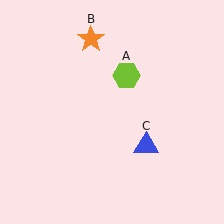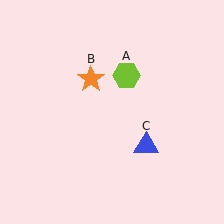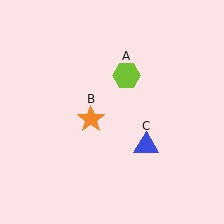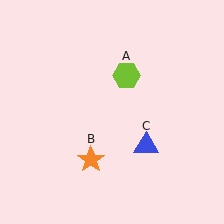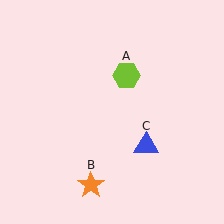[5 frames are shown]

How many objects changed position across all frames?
1 object changed position: orange star (object B).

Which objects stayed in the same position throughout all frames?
Lime hexagon (object A) and blue triangle (object C) remained stationary.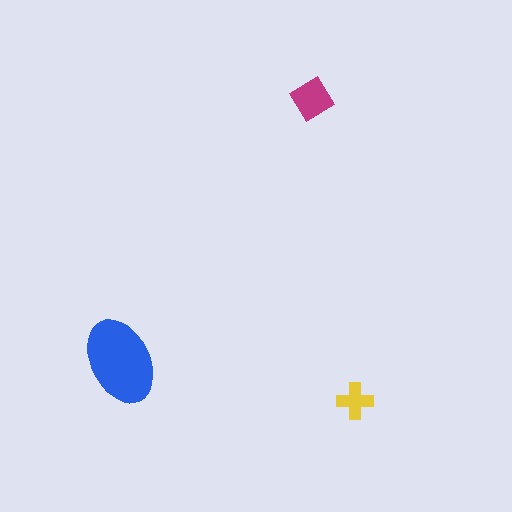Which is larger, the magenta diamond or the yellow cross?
The magenta diamond.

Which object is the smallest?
The yellow cross.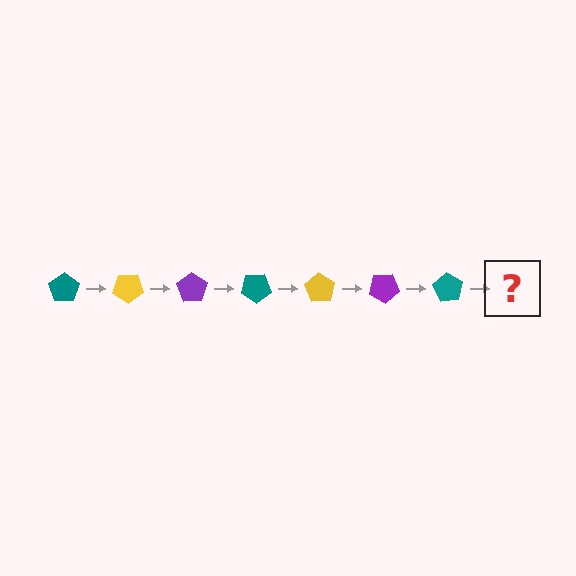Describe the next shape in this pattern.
It should be a yellow pentagon, rotated 245 degrees from the start.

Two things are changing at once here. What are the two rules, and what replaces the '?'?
The two rules are that it rotates 35 degrees each step and the color cycles through teal, yellow, and purple. The '?' should be a yellow pentagon, rotated 245 degrees from the start.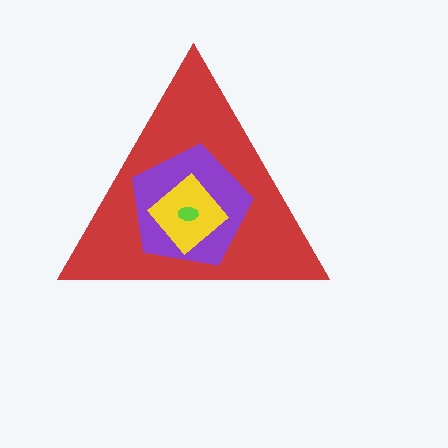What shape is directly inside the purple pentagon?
The yellow diamond.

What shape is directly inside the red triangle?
The purple pentagon.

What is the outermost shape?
The red triangle.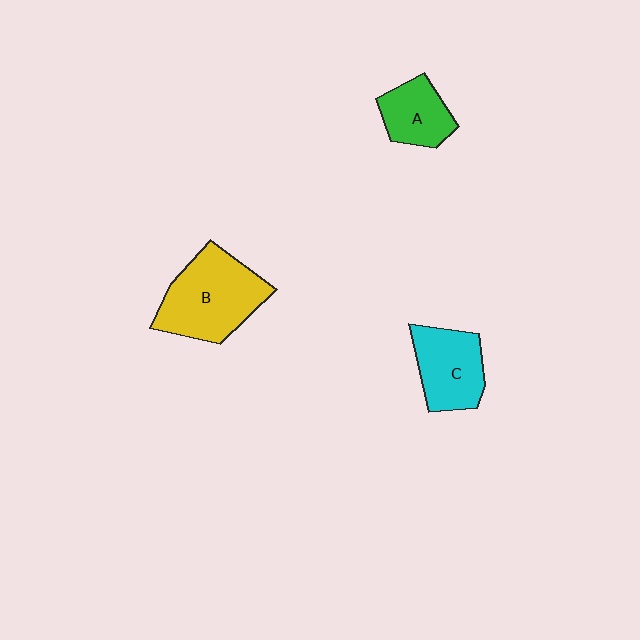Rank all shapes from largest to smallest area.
From largest to smallest: B (yellow), C (cyan), A (green).